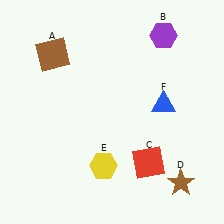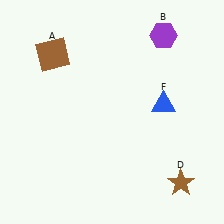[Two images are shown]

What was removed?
The red square (C), the yellow hexagon (E) were removed in Image 2.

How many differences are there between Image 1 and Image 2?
There are 2 differences between the two images.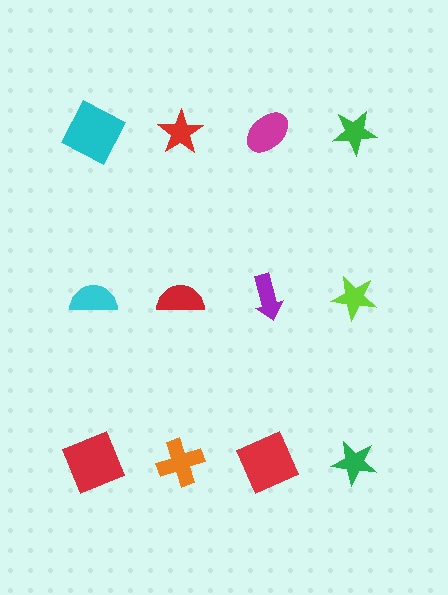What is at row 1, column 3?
A magenta ellipse.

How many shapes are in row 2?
4 shapes.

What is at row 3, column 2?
An orange cross.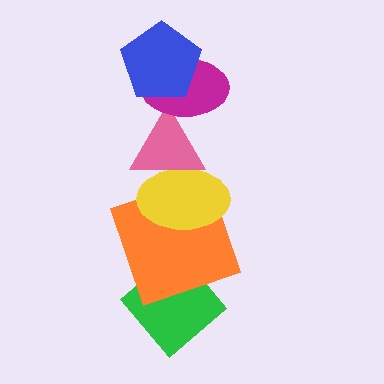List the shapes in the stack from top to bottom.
From top to bottom: the blue pentagon, the magenta ellipse, the pink triangle, the yellow ellipse, the orange square, the green diamond.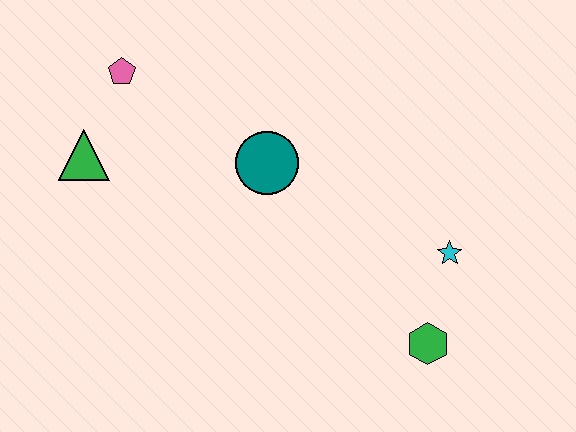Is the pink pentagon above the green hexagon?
Yes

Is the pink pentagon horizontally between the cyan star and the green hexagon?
No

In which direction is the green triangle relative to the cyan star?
The green triangle is to the left of the cyan star.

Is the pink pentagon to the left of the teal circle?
Yes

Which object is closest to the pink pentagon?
The green triangle is closest to the pink pentagon.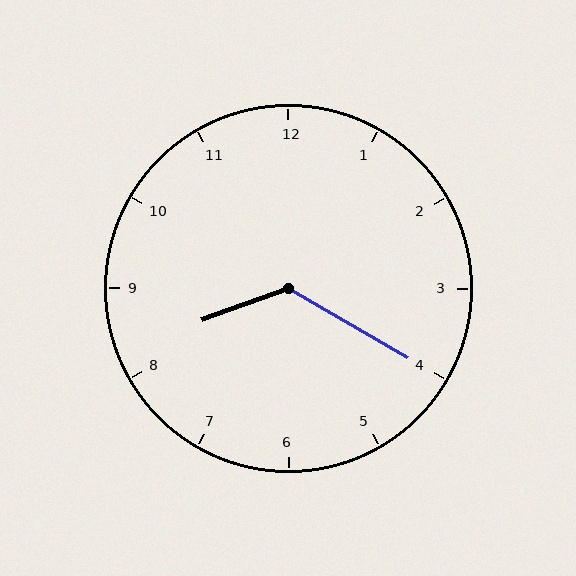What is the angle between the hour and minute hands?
Approximately 130 degrees.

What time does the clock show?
8:20.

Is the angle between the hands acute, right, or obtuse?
It is obtuse.